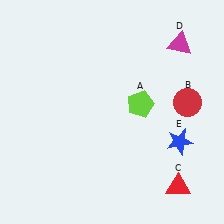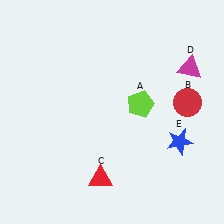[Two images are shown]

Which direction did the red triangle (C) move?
The red triangle (C) moved left.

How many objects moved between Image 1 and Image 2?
2 objects moved between the two images.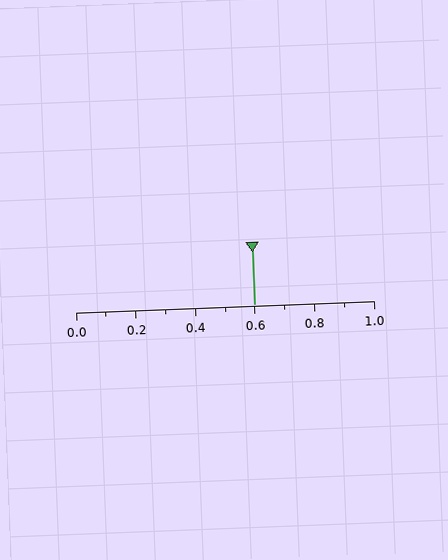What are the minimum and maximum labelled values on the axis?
The axis runs from 0.0 to 1.0.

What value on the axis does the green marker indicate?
The marker indicates approximately 0.6.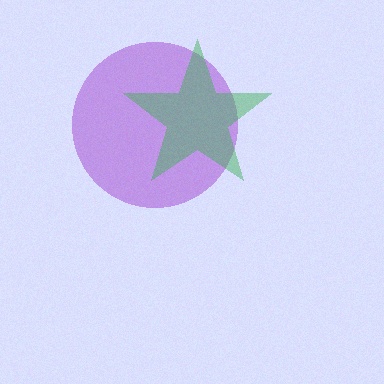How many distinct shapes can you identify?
There are 2 distinct shapes: a purple circle, a green star.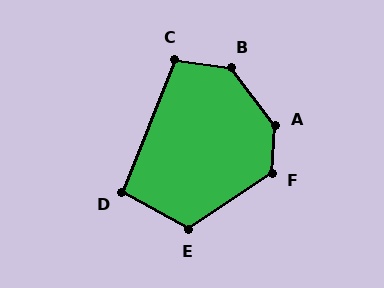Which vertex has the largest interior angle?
A, at approximately 139 degrees.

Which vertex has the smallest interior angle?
D, at approximately 97 degrees.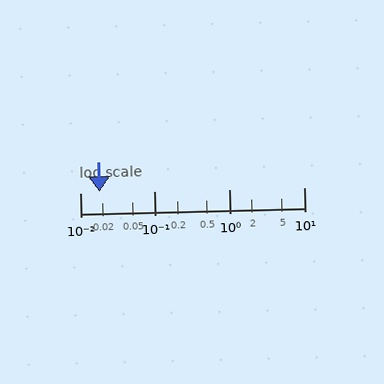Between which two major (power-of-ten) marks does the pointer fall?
The pointer is between 0.01 and 0.1.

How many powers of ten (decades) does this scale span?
The scale spans 3 decades, from 0.01 to 10.